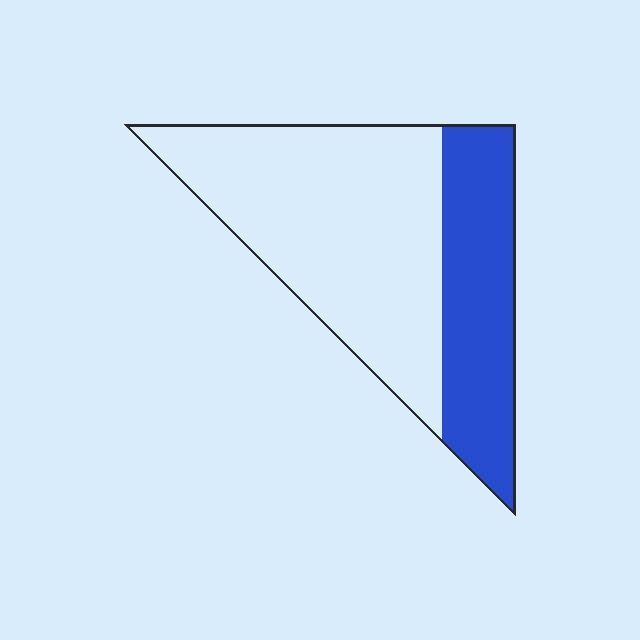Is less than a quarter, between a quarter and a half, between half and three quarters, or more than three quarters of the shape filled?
Between a quarter and a half.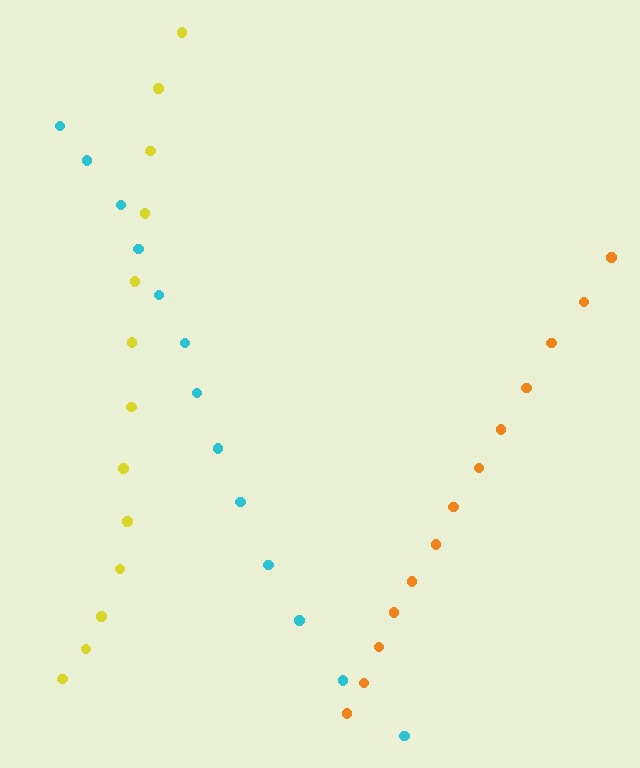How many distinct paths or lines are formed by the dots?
There are 3 distinct paths.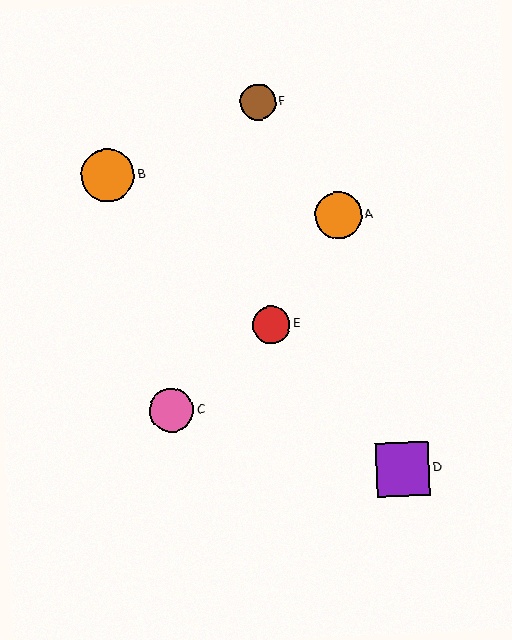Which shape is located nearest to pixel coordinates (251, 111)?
The brown circle (labeled F) at (258, 102) is nearest to that location.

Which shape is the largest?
The purple square (labeled D) is the largest.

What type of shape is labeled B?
Shape B is an orange circle.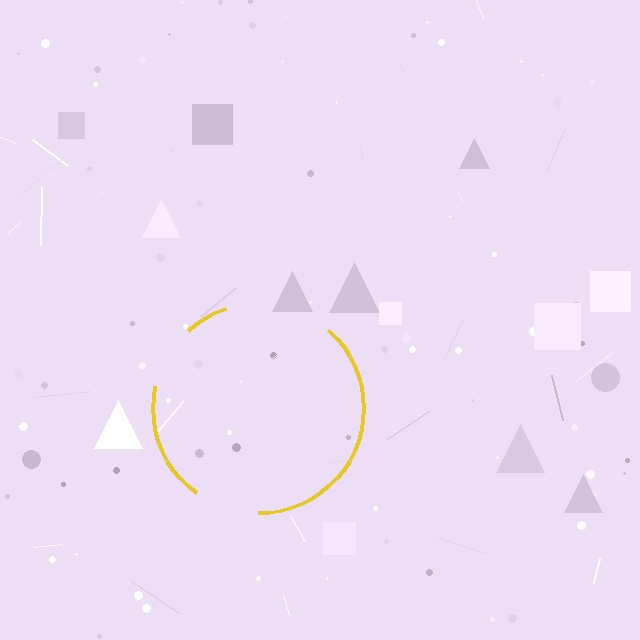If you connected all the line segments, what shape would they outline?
They would outline a circle.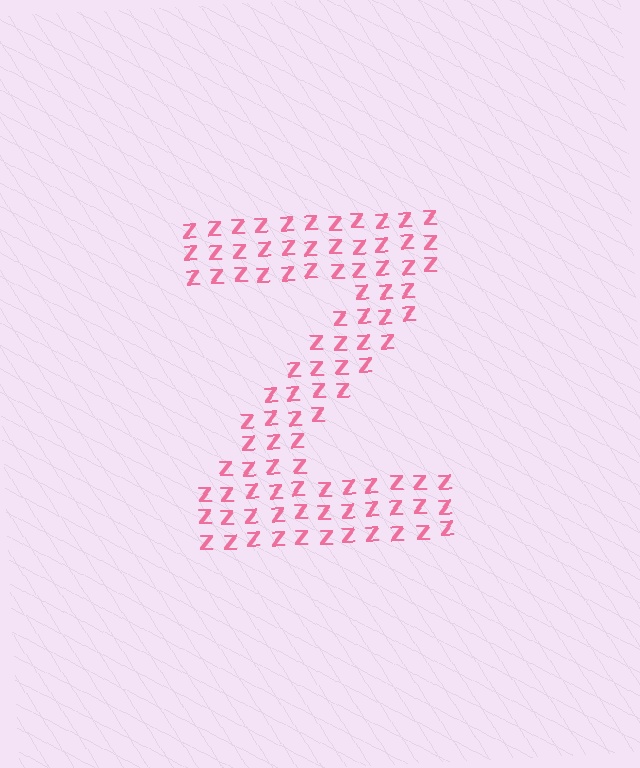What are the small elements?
The small elements are letter Z's.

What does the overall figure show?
The overall figure shows the letter Z.